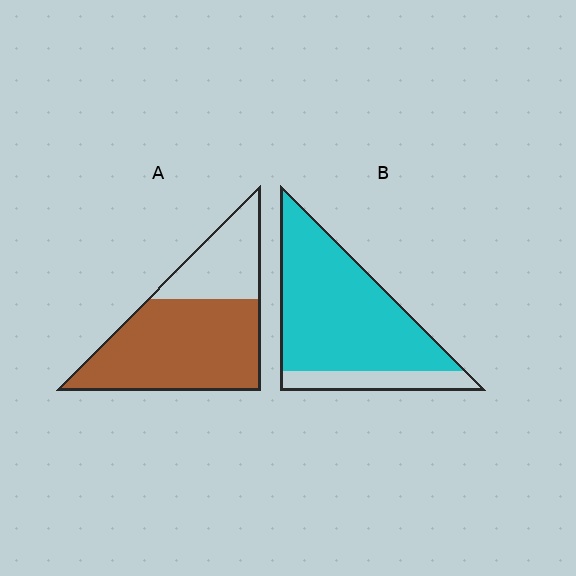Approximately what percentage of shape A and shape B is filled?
A is approximately 70% and B is approximately 80%.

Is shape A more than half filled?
Yes.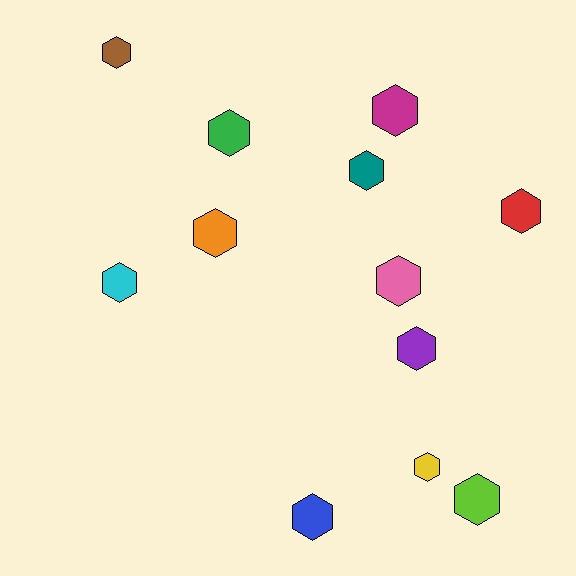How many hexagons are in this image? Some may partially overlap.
There are 12 hexagons.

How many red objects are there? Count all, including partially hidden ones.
There is 1 red object.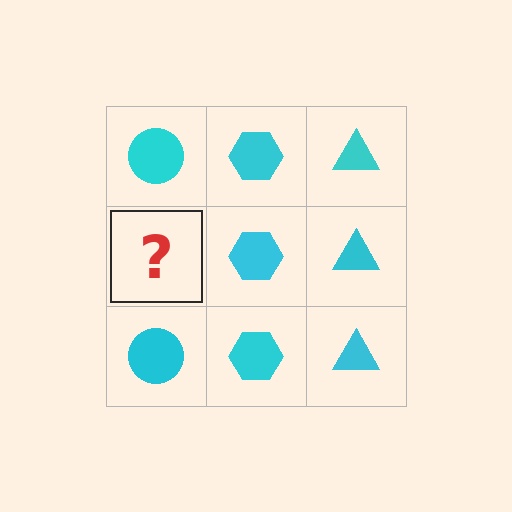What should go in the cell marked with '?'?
The missing cell should contain a cyan circle.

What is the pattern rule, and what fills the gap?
The rule is that each column has a consistent shape. The gap should be filled with a cyan circle.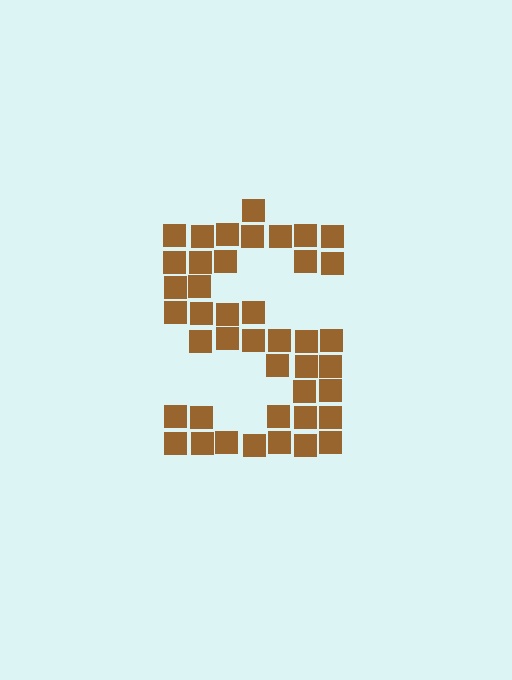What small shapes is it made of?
It is made of small squares.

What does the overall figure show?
The overall figure shows the letter S.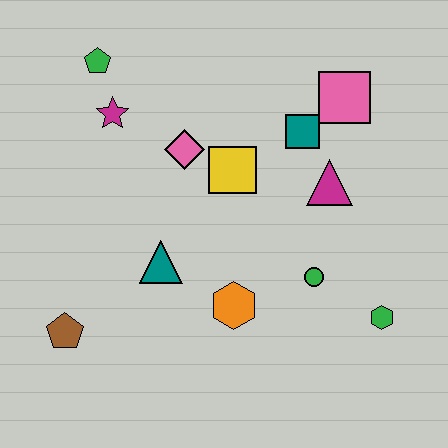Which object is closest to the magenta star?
The green pentagon is closest to the magenta star.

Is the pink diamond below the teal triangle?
No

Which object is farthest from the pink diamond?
The green hexagon is farthest from the pink diamond.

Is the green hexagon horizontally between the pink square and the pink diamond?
No